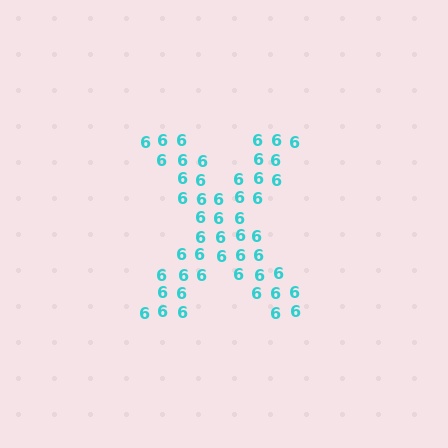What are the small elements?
The small elements are digit 6's.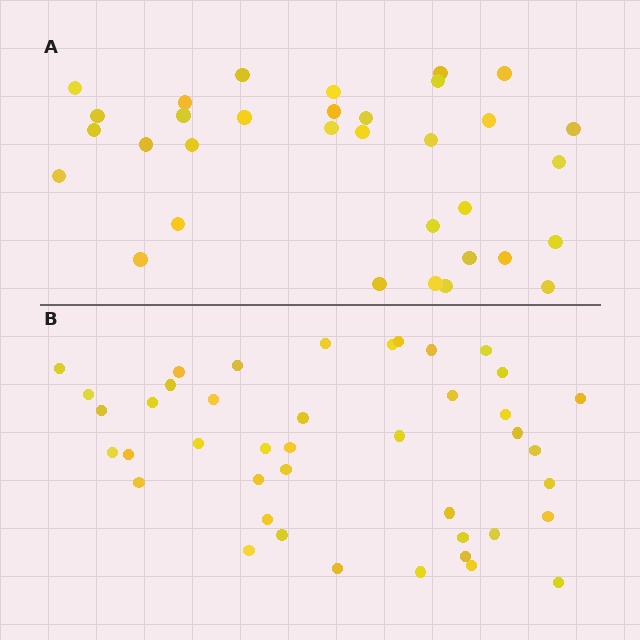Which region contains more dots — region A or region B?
Region B (the bottom region) has more dots.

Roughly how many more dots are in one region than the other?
Region B has roughly 8 or so more dots than region A.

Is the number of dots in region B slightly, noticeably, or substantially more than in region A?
Region B has noticeably more, but not dramatically so. The ratio is roughly 1.3 to 1.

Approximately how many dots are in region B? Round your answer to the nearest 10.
About 40 dots. (The exact count is 42, which rounds to 40.)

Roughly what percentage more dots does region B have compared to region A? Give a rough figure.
About 25% more.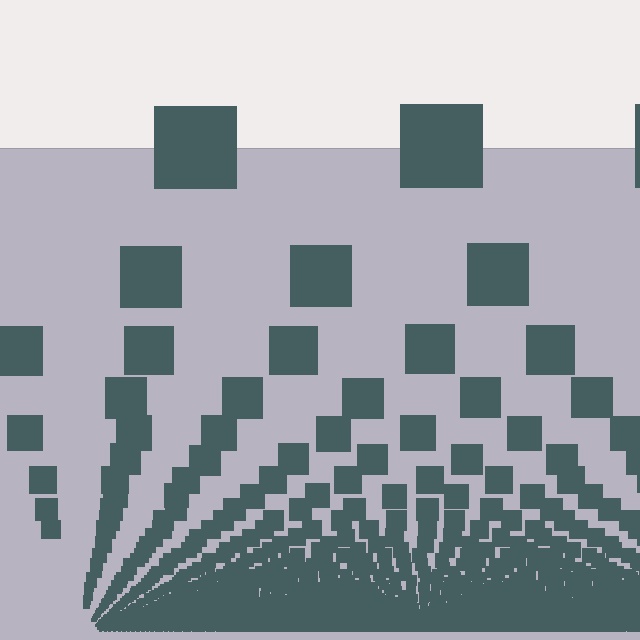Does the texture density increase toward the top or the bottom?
Density increases toward the bottom.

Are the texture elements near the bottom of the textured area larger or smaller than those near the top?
Smaller. The gradient is inverted — elements near the bottom are smaller and denser.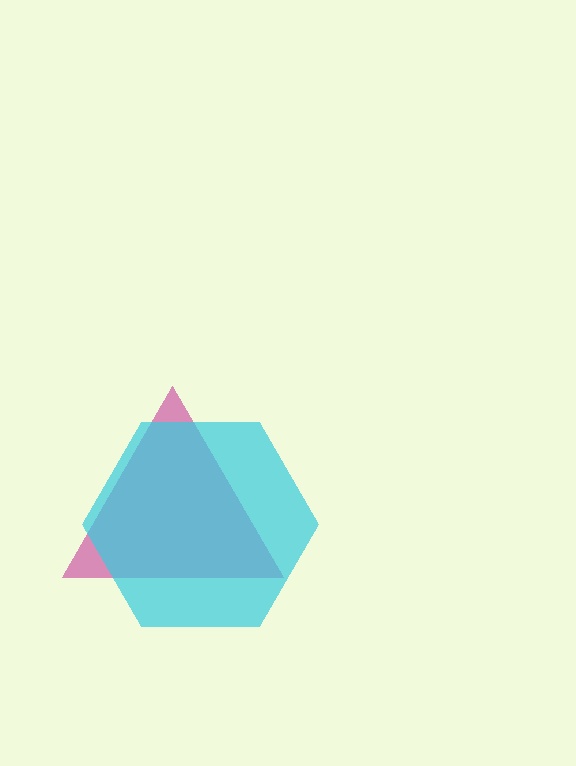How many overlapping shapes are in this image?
There are 2 overlapping shapes in the image.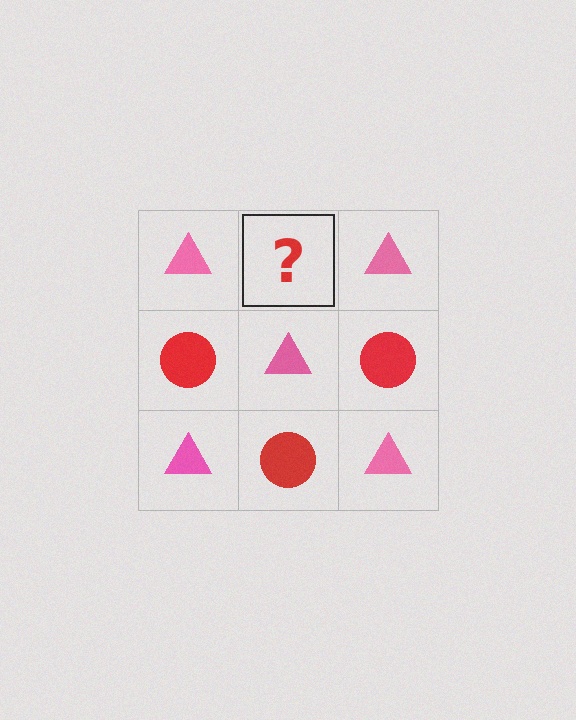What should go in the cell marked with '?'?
The missing cell should contain a red circle.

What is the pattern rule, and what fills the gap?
The rule is that it alternates pink triangle and red circle in a checkerboard pattern. The gap should be filled with a red circle.